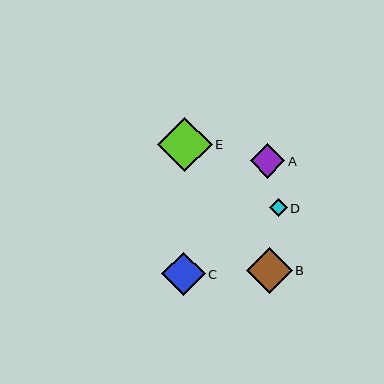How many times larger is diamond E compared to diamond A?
Diamond E is approximately 1.6 times the size of diamond A.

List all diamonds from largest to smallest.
From largest to smallest: E, B, C, A, D.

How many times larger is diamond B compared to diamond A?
Diamond B is approximately 1.3 times the size of diamond A.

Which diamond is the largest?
Diamond E is the largest with a size of approximately 54 pixels.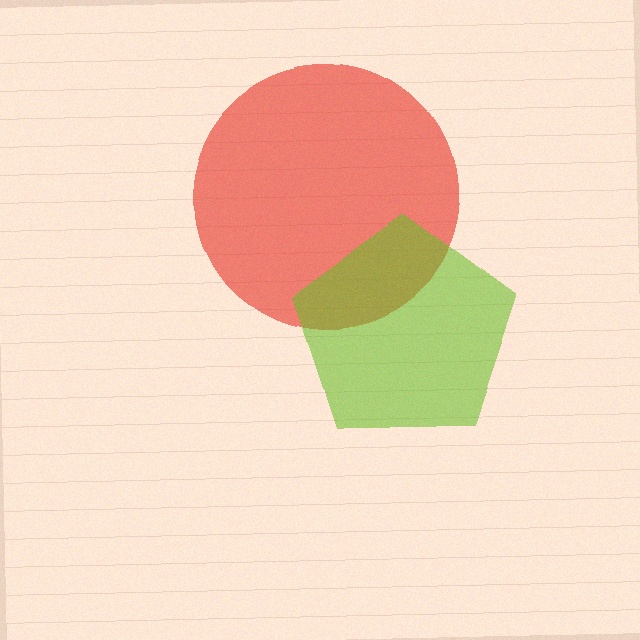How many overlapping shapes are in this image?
There are 2 overlapping shapes in the image.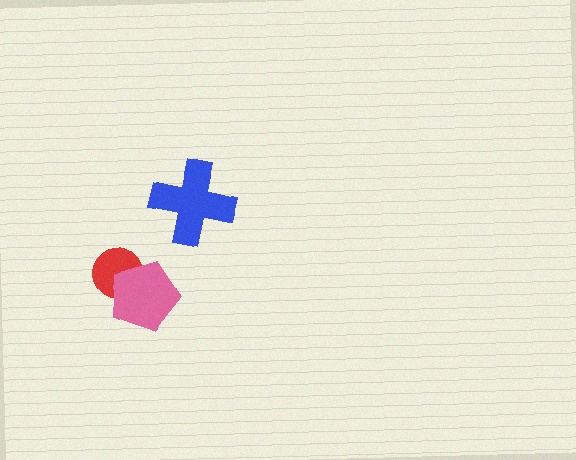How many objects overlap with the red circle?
1 object overlaps with the red circle.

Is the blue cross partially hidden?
No, no other shape covers it.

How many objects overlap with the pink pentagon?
1 object overlaps with the pink pentagon.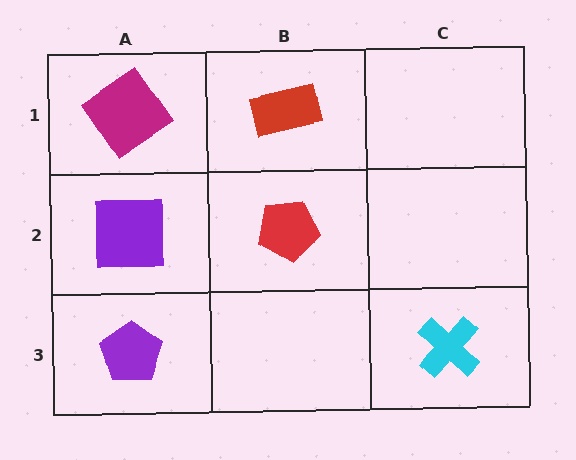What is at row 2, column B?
A red pentagon.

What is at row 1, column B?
A red rectangle.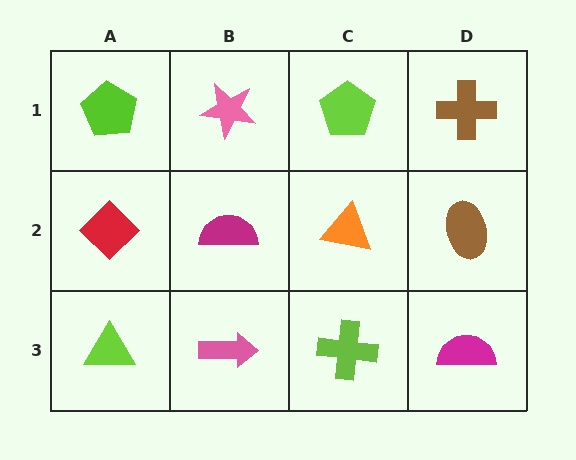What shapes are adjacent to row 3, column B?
A magenta semicircle (row 2, column B), a lime triangle (row 3, column A), a lime cross (row 3, column C).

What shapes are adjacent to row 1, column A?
A red diamond (row 2, column A), a pink star (row 1, column B).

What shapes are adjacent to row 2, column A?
A lime pentagon (row 1, column A), a lime triangle (row 3, column A), a magenta semicircle (row 2, column B).